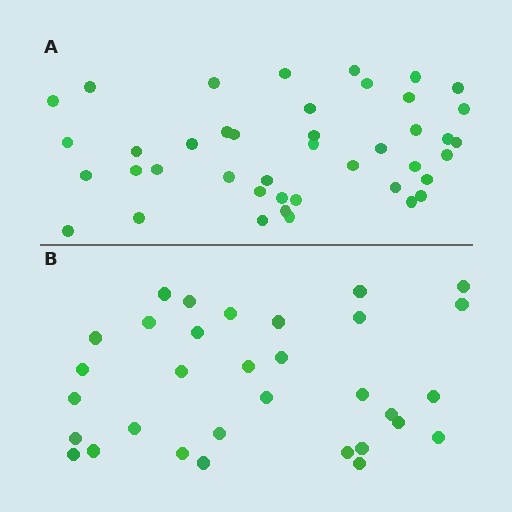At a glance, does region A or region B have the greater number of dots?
Region A (the top region) has more dots.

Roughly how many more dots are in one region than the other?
Region A has roughly 10 or so more dots than region B.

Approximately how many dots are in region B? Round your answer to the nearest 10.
About 30 dots. (The exact count is 32, which rounds to 30.)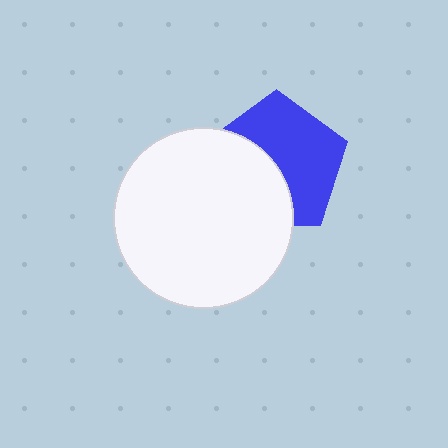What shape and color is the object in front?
The object in front is a white circle.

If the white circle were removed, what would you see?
You would see the complete blue pentagon.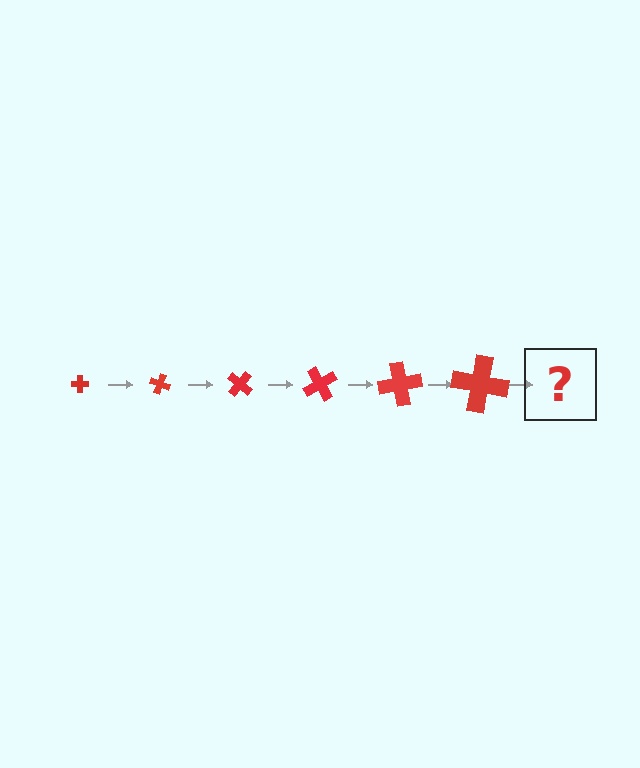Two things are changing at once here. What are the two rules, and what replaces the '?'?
The two rules are that the cross grows larger each step and it rotates 20 degrees each step. The '?' should be a cross, larger than the previous one and rotated 120 degrees from the start.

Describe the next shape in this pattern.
It should be a cross, larger than the previous one and rotated 120 degrees from the start.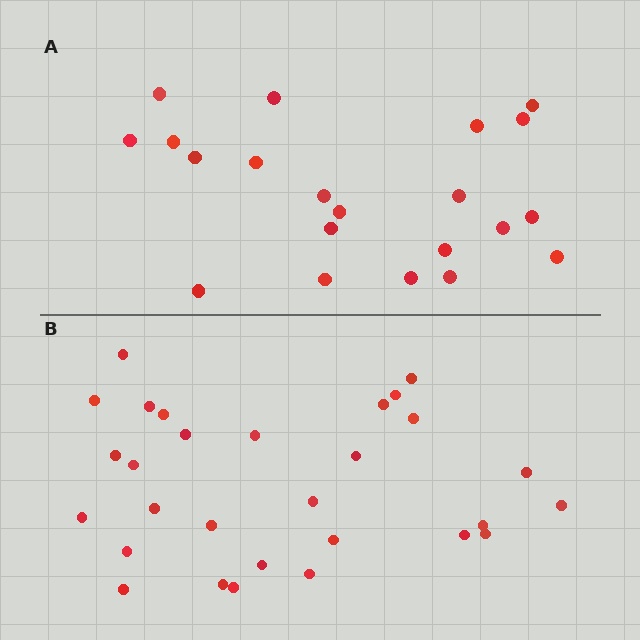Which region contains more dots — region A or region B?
Region B (the bottom region) has more dots.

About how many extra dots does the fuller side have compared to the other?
Region B has roughly 8 or so more dots than region A.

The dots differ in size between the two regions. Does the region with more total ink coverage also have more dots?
No. Region A has more total ink coverage because its dots are larger, but region B actually contains more individual dots. Total area can be misleading — the number of items is what matters here.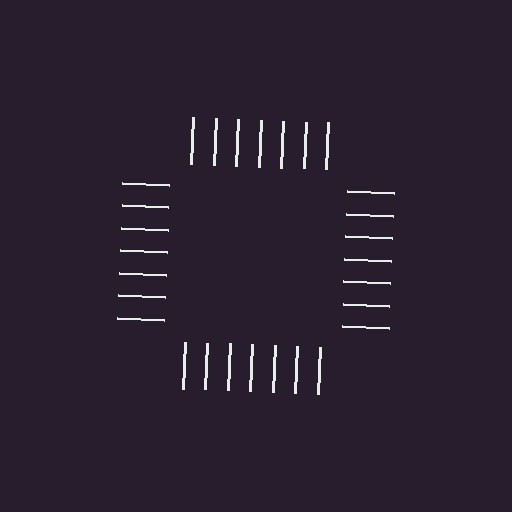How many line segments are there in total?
28 — 7 along each of the 4 edges.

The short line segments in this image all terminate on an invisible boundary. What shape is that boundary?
An illusory square — the line segments terminate on its edges but no continuous stroke is drawn.